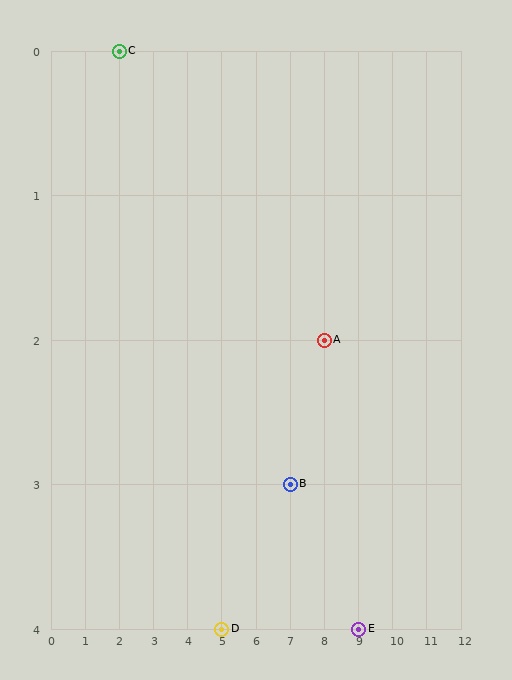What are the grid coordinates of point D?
Point D is at grid coordinates (5, 4).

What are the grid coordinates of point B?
Point B is at grid coordinates (7, 3).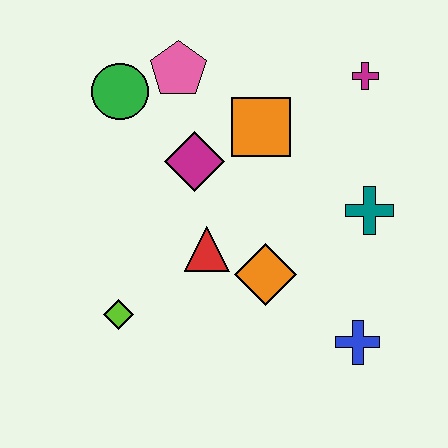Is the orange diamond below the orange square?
Yes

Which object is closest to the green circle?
The pink pentagon is closest to the green circle.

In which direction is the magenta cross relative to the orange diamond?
The magenta cross is above the orange diamond.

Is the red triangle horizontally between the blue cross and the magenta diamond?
Yes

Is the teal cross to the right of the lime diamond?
Yes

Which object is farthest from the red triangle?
The magenta cross is farthest from the red triangle.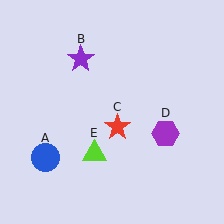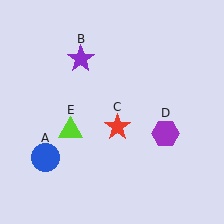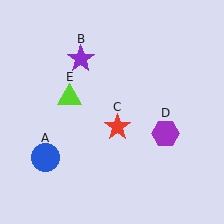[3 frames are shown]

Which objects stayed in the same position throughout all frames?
Blue circle (object A) and purple star (object B) and red star (object C) and purple hexagon (object D) remained stationary.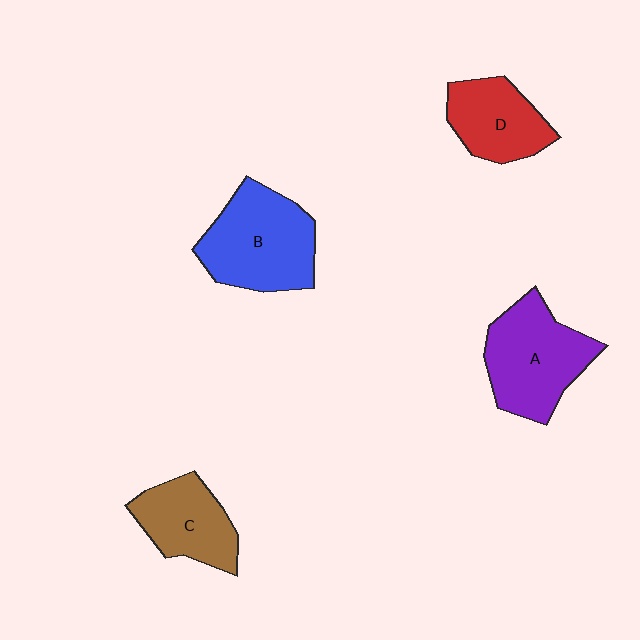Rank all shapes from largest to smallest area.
From largest to smallest: B (blue), A (purple), C (brown), D (red).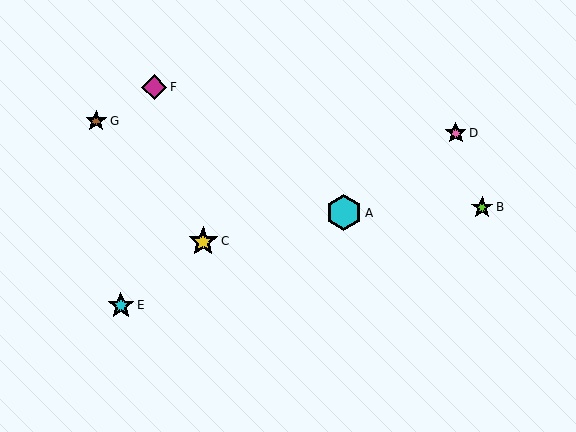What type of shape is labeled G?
Shape G is a brown star.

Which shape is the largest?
The cyan hexagon (labeled A) is the largest.